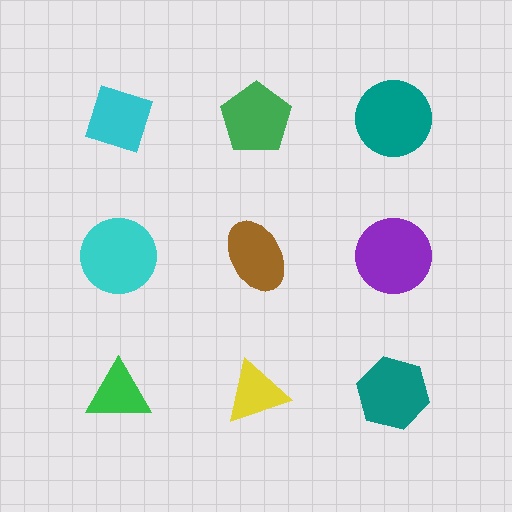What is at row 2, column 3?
A purple circle.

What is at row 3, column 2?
A yellow triangle.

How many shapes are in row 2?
3 shapes.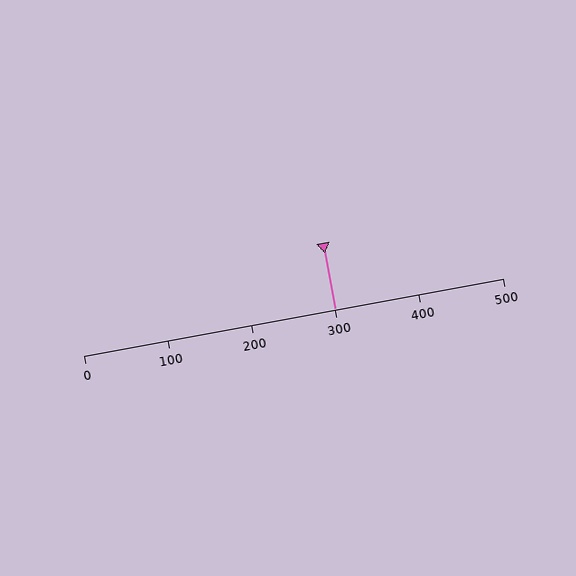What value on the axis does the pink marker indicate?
The marker indicates approximately 300.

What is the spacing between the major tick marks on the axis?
The major ticks are spaced 100 apart.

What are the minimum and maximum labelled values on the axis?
The axis runs from 0 to 500.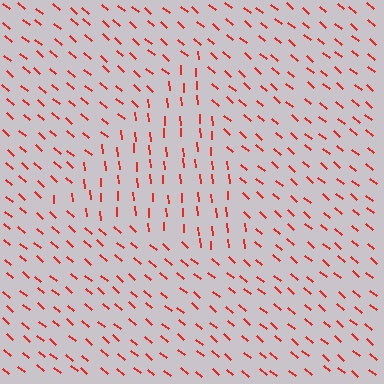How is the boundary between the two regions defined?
The boundary is defined purely by a change in line orientation (approximately 45 degrees difference). All lines are the same color and thickness.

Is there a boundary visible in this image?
Yes, there is a texture boundary formed by a change in line orientation.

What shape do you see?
I see a triangle.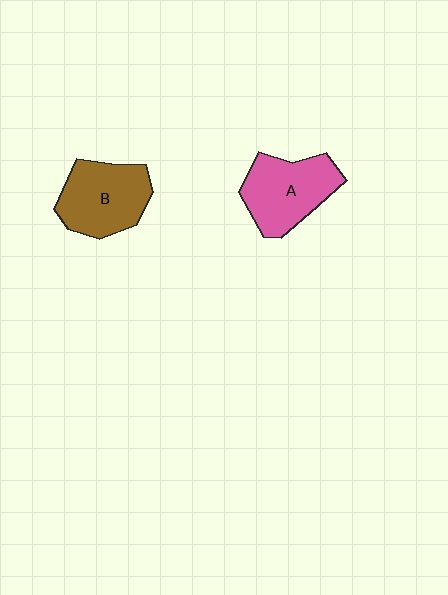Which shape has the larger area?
Shape B (brown).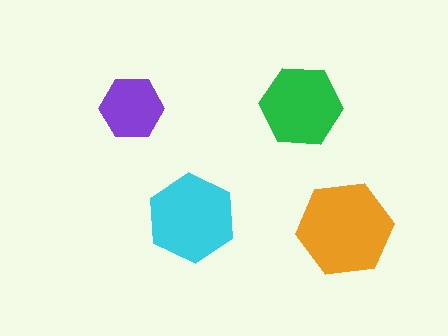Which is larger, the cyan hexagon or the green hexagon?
The cyan one.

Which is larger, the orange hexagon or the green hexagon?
The orange one.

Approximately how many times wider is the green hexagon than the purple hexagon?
About 1.5 times wider.